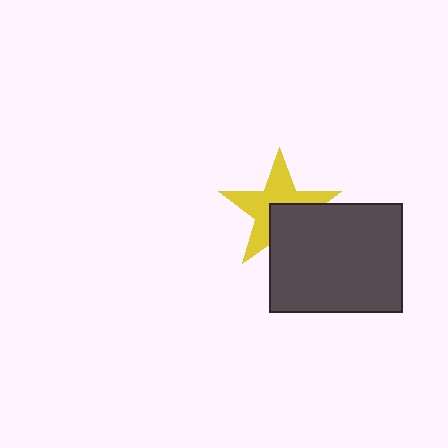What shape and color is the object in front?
The object in front is a dark gray rectangle.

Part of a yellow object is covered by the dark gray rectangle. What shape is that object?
It is a star.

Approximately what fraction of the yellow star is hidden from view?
Roughly 38% of the yellow star is hidden behind the dark gray rectangle.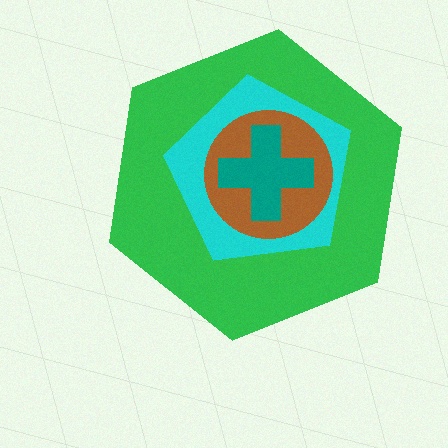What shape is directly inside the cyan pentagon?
The brown circle.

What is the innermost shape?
The teal cross.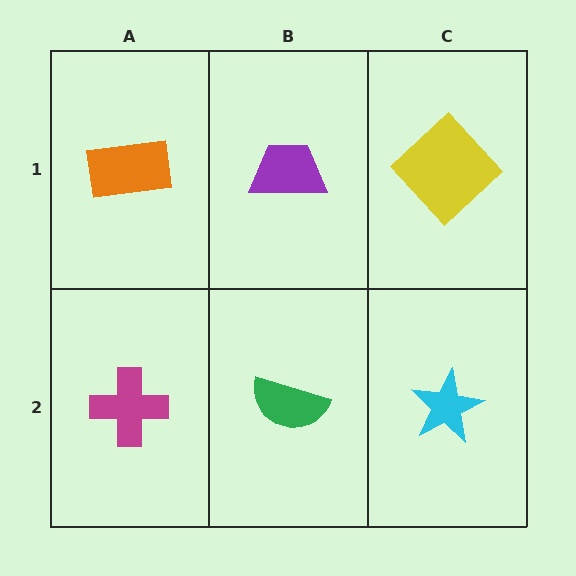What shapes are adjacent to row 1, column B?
A green semicircle (row 2, column B), an orange rectangle (row 1, column A), a yellow diamond (row 1, column C).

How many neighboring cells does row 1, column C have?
2.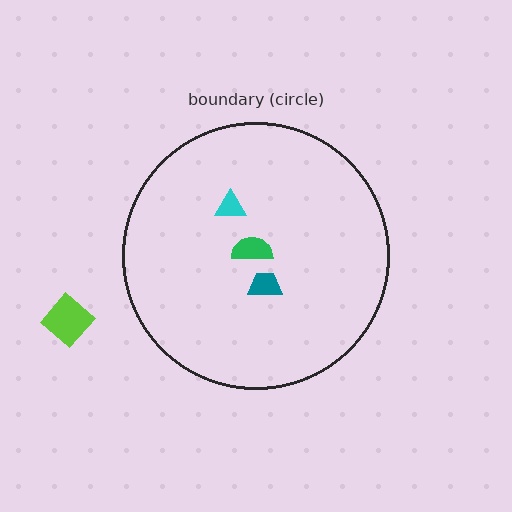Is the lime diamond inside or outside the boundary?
Outside.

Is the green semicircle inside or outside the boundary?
Inside.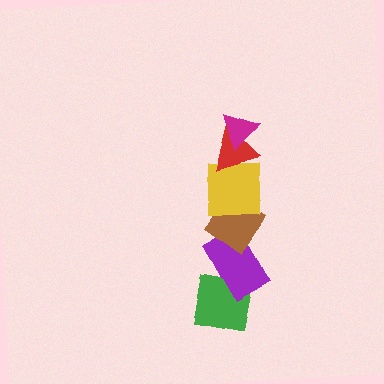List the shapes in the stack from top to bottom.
From top to bottom: the magenta triangle, the red triangle, the yellow square, the brown diamond, the purple rectangle, the green square.